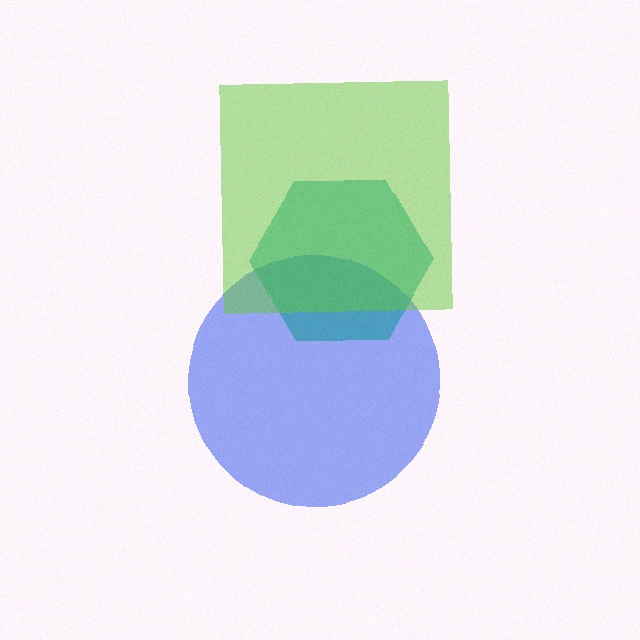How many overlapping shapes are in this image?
There are 3 overlapping shapes in the image.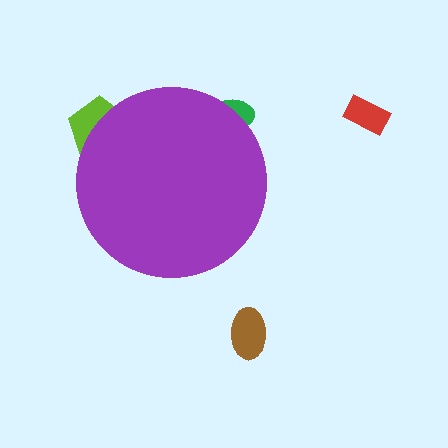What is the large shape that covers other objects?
A purple circle.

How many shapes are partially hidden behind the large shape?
2 shapes are partially hidden.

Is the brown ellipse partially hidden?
No, the brown ellipse is fully visible.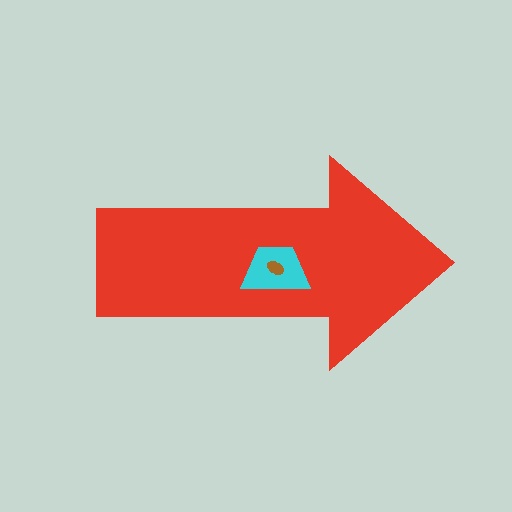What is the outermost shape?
The red arrow.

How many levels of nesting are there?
3.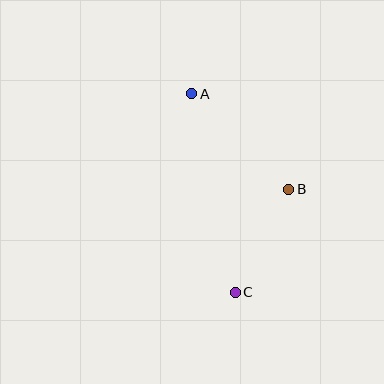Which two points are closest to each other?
Points B and C are closest to each other.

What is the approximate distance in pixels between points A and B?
The distance between A and B is approximately 136 pixels.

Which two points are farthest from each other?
Points A and C are farthest from each other.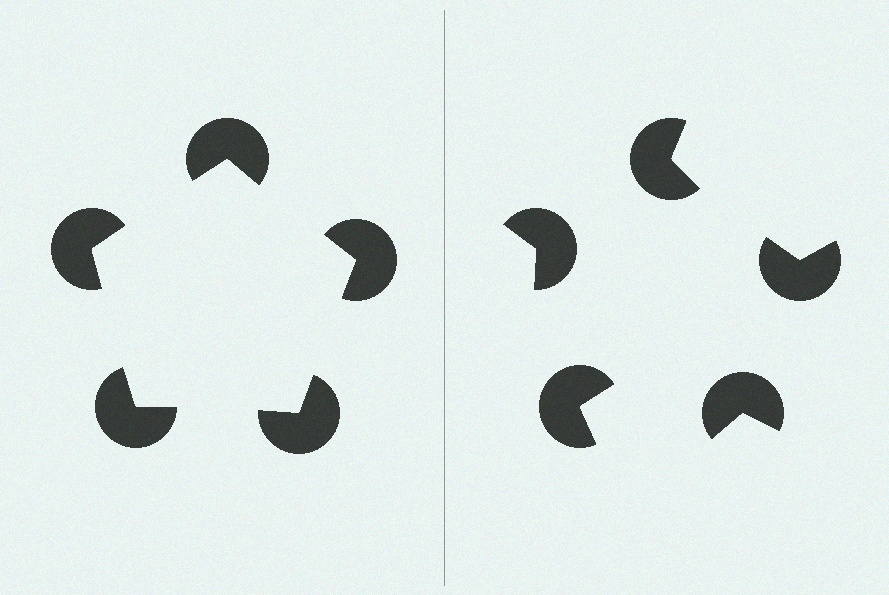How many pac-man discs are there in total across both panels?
10 — 5 on each side.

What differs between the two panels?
The pac-man discs are positioned identically on both sides; only the wedge orientations differ. On the left they align to a pentagon; on the right they are misaligned.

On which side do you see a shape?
An illusory pentagon appears on the left side. On the right side the wedge cuts are rotated, so no coherent shape forms.